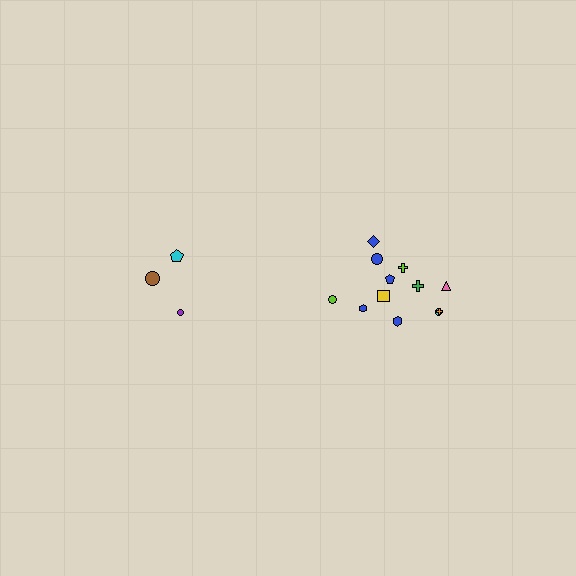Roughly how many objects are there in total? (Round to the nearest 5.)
Roughly 15 objects in total.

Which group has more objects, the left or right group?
The right group.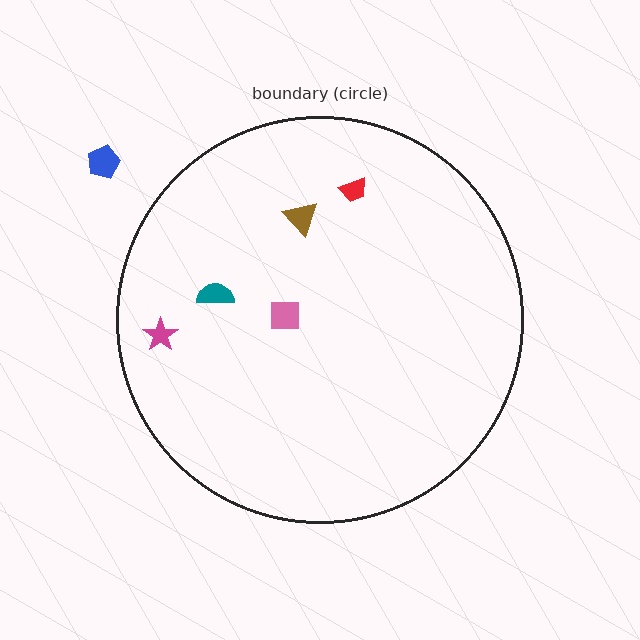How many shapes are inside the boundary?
5 inside, 1 outside.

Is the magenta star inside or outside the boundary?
Inside.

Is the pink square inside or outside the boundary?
Inside.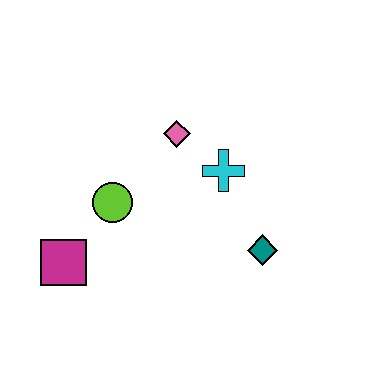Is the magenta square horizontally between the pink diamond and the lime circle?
No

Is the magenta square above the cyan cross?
No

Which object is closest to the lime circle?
The magenta square is closest to the lime circle.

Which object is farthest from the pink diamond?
The magenta square is farthest from the pink diamond.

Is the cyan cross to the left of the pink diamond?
No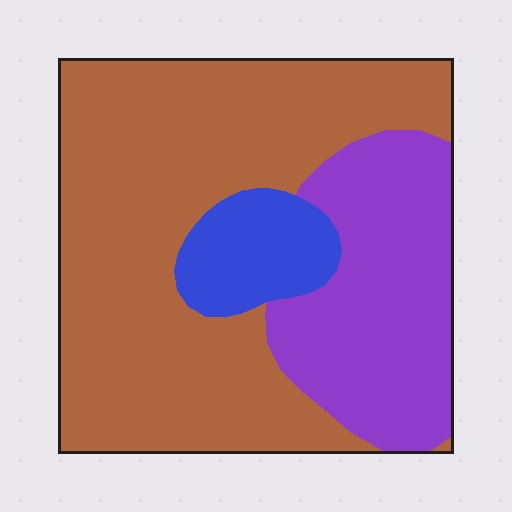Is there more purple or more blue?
Purple.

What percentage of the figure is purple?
Purple covers roughly 30% of the figure.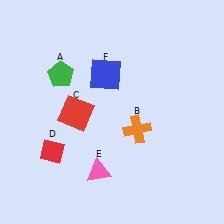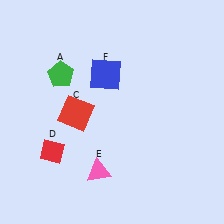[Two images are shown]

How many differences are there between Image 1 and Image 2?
There is 1 difference between the two images.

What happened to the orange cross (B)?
The orange cross (B) was removed in Image 2. It was in the bottom-right area of Image 1.